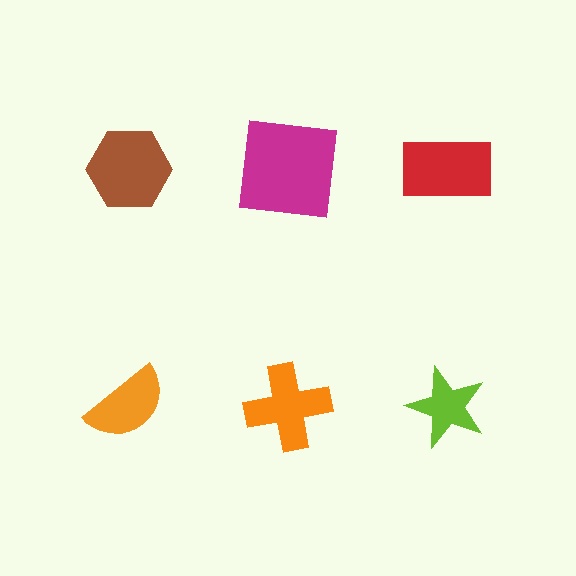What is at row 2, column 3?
A lime star.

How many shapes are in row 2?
3 shapes.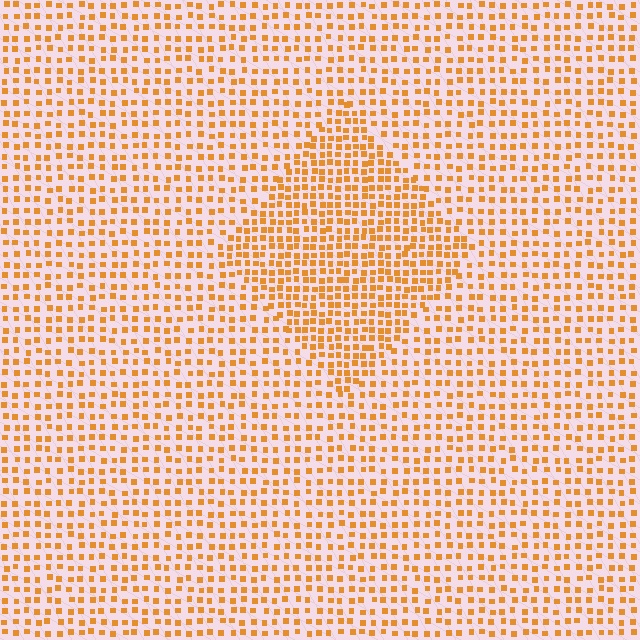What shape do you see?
I see a diamond.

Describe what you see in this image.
The image contains small orange elements arranged at two different densities. A diamond-shaped region is visible where the elements are more densely packed than the surrounding area.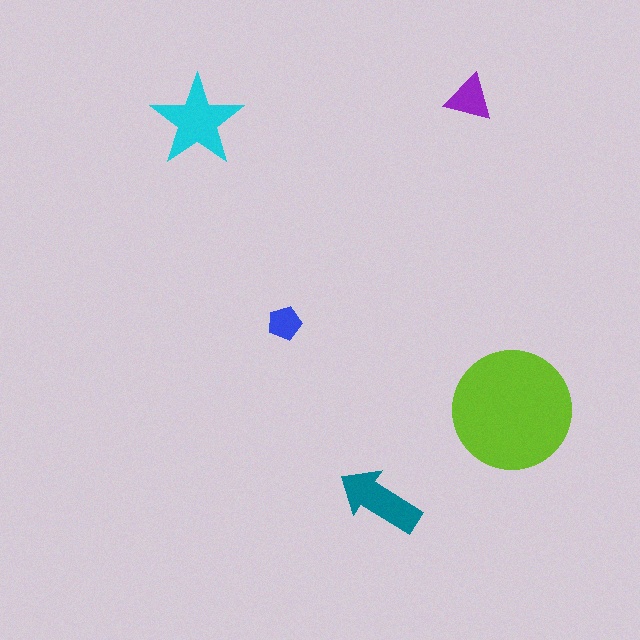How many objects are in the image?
There are 5 objects in the image.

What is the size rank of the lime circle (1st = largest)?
1st.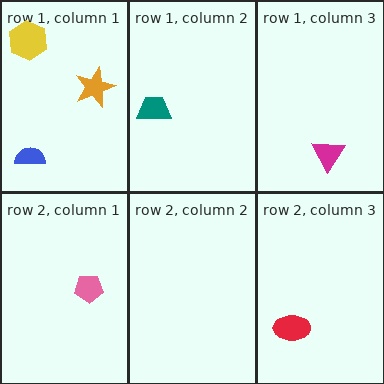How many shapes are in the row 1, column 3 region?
1.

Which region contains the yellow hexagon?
The row 1, column 1 region.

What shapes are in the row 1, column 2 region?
The teal trapezoid.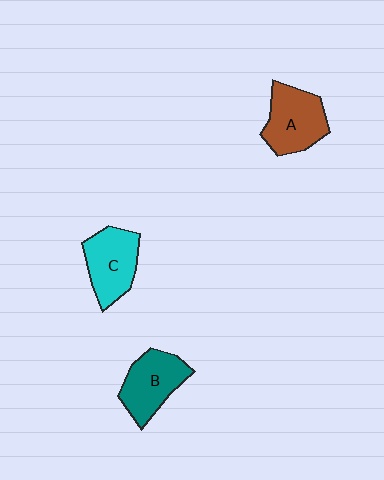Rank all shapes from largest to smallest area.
From largest to smallest: A (brown), C (cyan), B (teal).